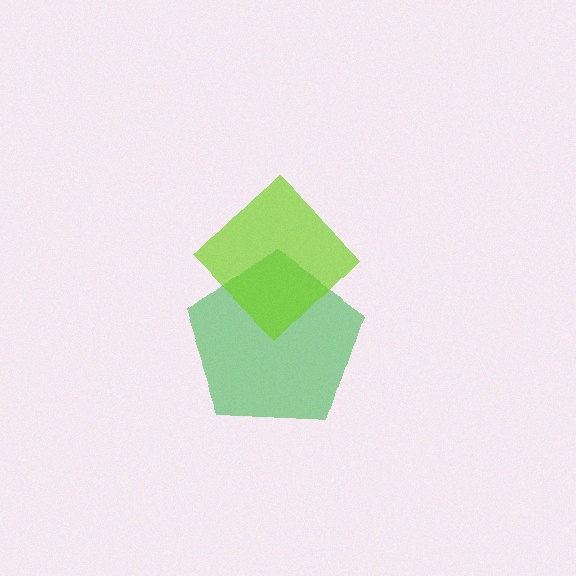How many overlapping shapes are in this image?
There are 2 overlapping shapes in the image.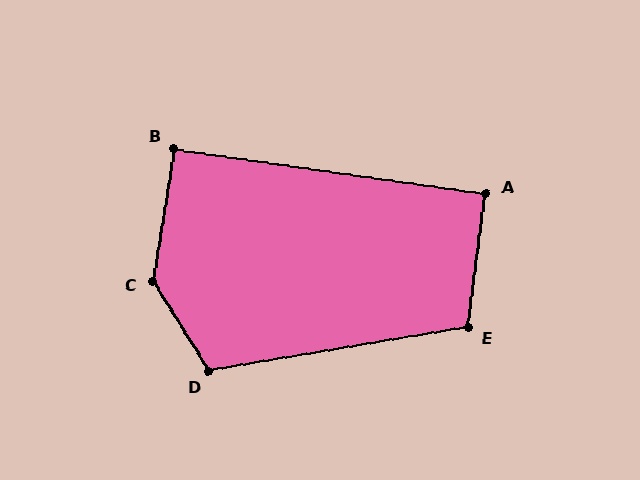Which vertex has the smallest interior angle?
A, at approximately 91 degrees.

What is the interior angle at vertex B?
Approximately 91 degrees (approximately right).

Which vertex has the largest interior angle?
C, at approximately 139 degrees.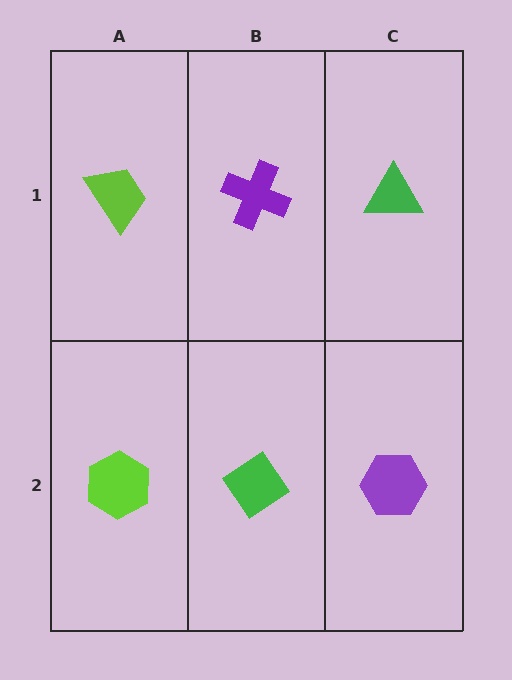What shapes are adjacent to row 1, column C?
A purple hexagon (row 2, column C), a purple cross (row 1, column B).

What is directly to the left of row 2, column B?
A lime hexagon.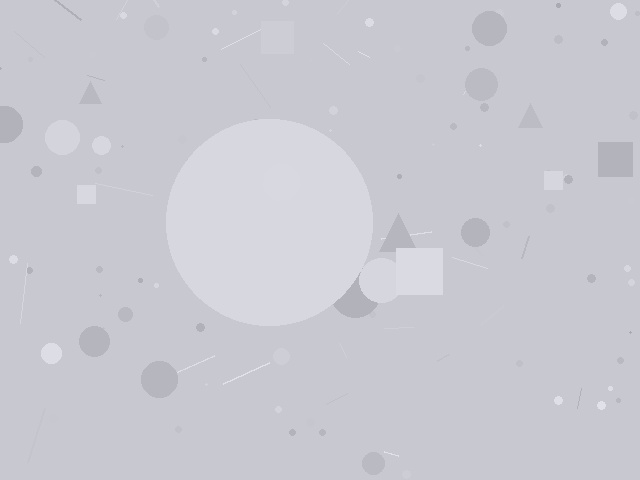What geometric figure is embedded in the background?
A circle is embedded in the background.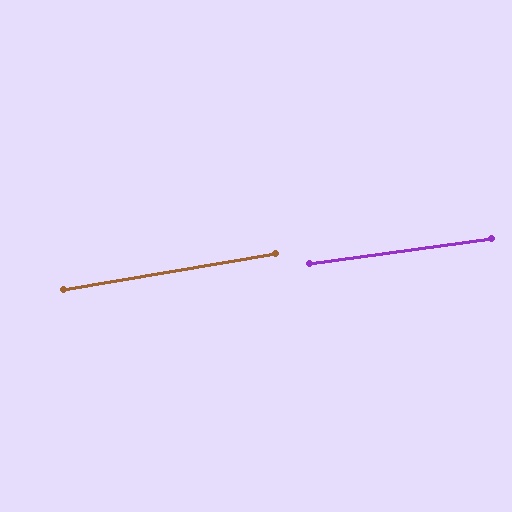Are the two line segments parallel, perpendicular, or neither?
Parallel — their directions differ by only 1.8°.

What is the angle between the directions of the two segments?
Approximately 2 degrees.